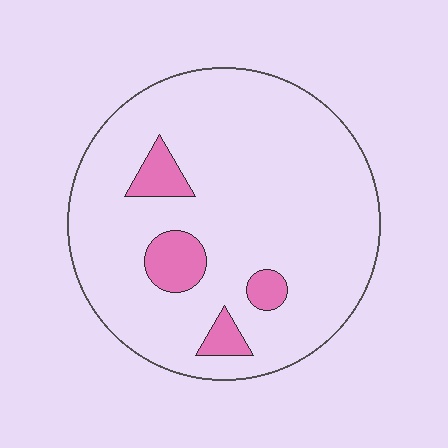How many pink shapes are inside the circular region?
4.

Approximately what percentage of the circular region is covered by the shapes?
Approximately 10%.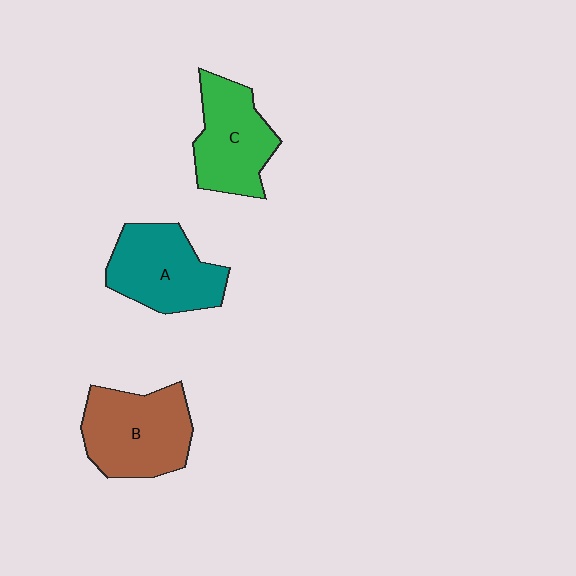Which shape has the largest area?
Shape B (brown).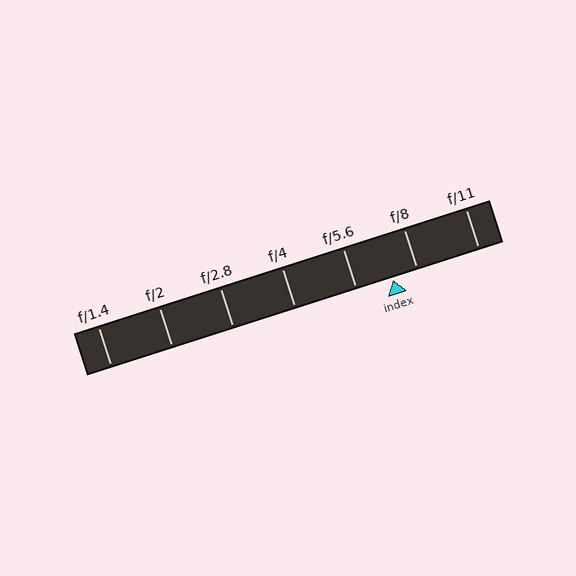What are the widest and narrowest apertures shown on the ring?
The widest aperture shown is f/1.4 and the narrowest is f/11.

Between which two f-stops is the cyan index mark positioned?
The index mark is between f/5.6 and f/8.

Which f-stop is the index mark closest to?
The index mark is closest to f/8.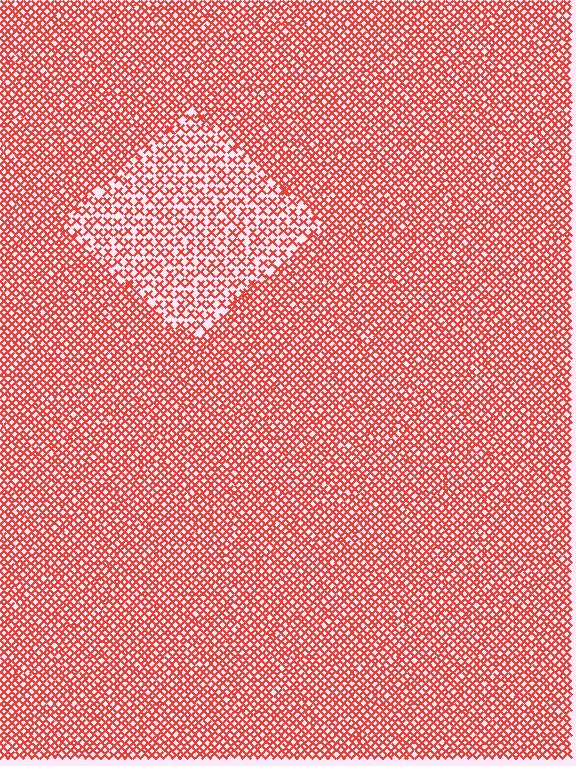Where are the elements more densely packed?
The elements are more densely packed outside the diamond boundary.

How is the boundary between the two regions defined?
The boundary is defined by a change in element density (approximately 1.7x ratio). All elements are the same color, size, and shape.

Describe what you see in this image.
The image contains small red elements arranged at two different densities. A diamond-shaped region is visible where the elements are less densely packed than the surrounding area.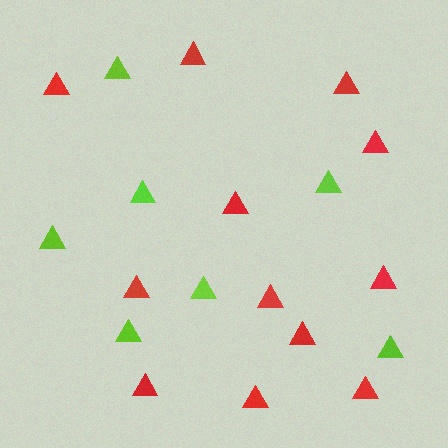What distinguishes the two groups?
There are 2 groups: one group of lime triangles (7) and one group of red triangles (12).